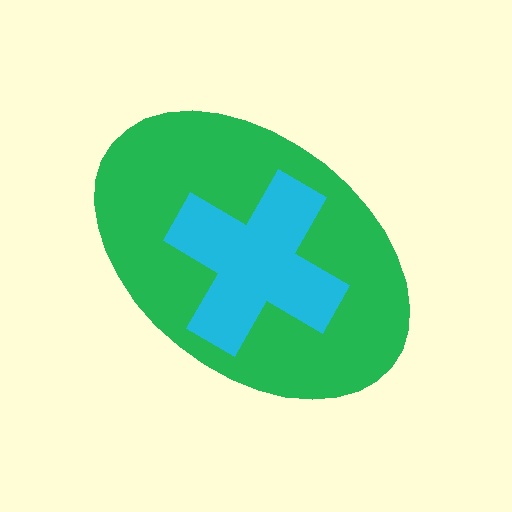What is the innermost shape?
The cyan cross.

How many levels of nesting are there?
2.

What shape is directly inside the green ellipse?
The cyan cross.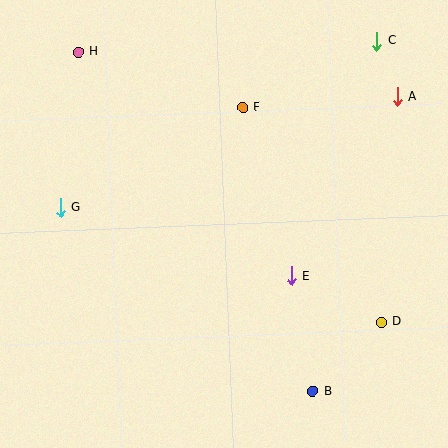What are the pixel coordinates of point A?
Point A is at (397, 97).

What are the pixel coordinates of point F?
Point F is at (243, 107).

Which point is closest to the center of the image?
Point E at (292, 276) is closest to the center.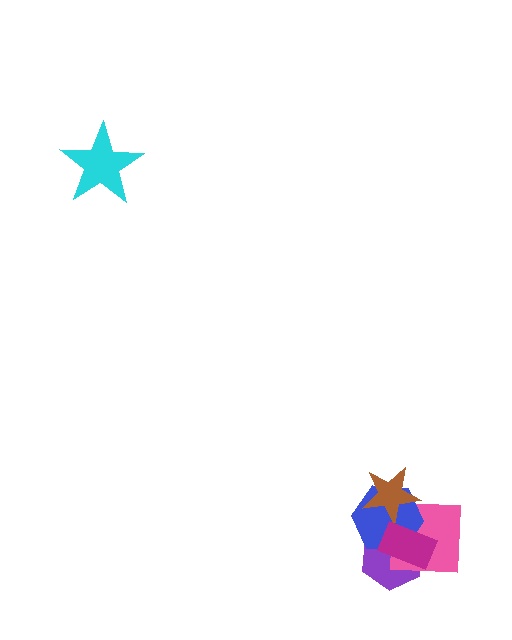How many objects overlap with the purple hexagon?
3 objects overlap with the purple hexagon.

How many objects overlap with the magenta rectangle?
3 objects overlap with the magenta rectangle.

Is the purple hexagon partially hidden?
Yes, it is partially covered by another shape.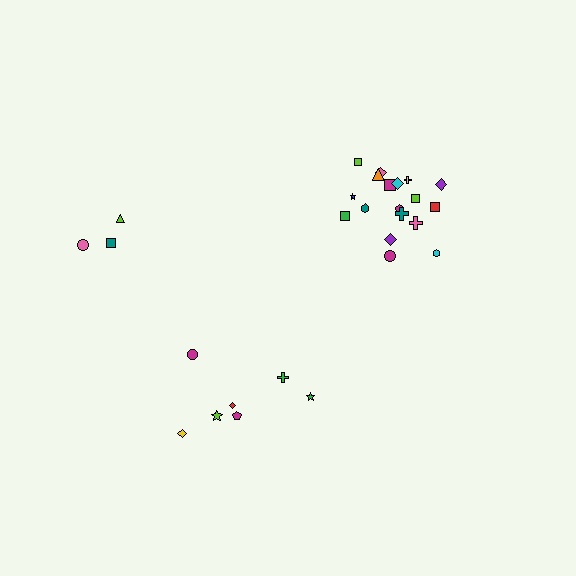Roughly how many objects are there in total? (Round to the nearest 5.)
Roughly 30 objects in total.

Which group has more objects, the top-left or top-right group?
The top-right group.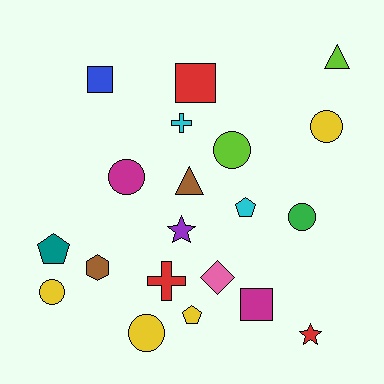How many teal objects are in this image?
There is 1 teal object.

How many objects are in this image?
There are 20 objects.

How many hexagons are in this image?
There is 1 hexagon.